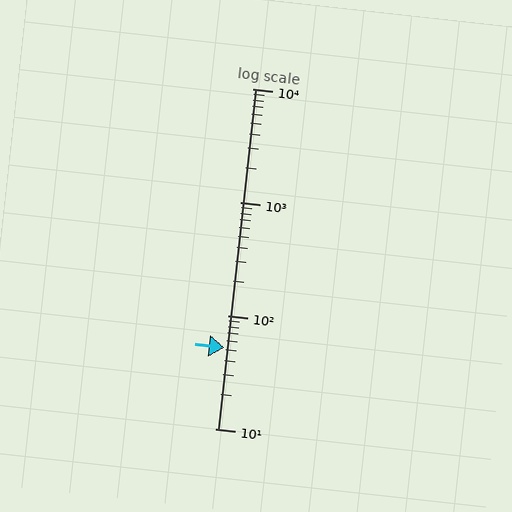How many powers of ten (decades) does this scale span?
The scale spans 3 decades, from 10 to 10000.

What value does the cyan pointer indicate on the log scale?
The pointer indicates approximately 52.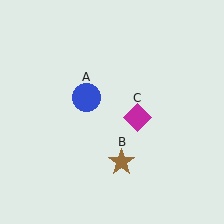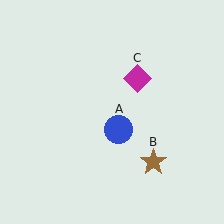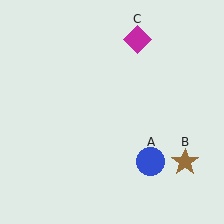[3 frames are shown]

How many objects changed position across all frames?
3 objects changed position: blue circle (object A), brown star (object B), magenta diamond (object C).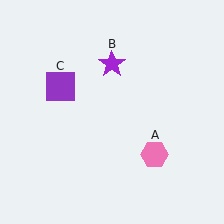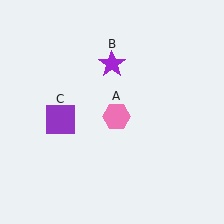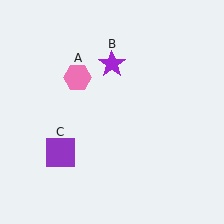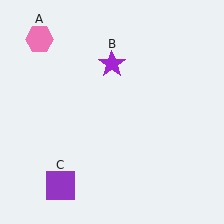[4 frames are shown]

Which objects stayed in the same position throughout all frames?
Purple star (object B) remained stationary.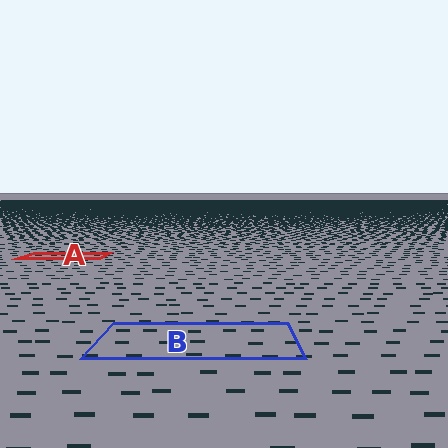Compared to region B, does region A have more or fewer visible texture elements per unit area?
Region A has more texture elements per unit area — they are packed more densely because it is farther away.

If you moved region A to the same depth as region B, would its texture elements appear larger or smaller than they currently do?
They would appear larger. At a closer depth, the same texture elements are projected at a bigger on-screen size.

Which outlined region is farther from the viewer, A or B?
Region A is farther from the viewer — the texture elements inside it appear smaller and more densely packed.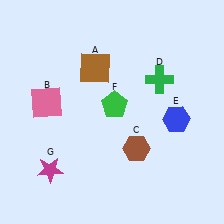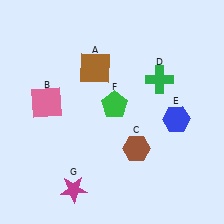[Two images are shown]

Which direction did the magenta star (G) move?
The magenta star (G) moved right.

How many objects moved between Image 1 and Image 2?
1 object moved between the two images.